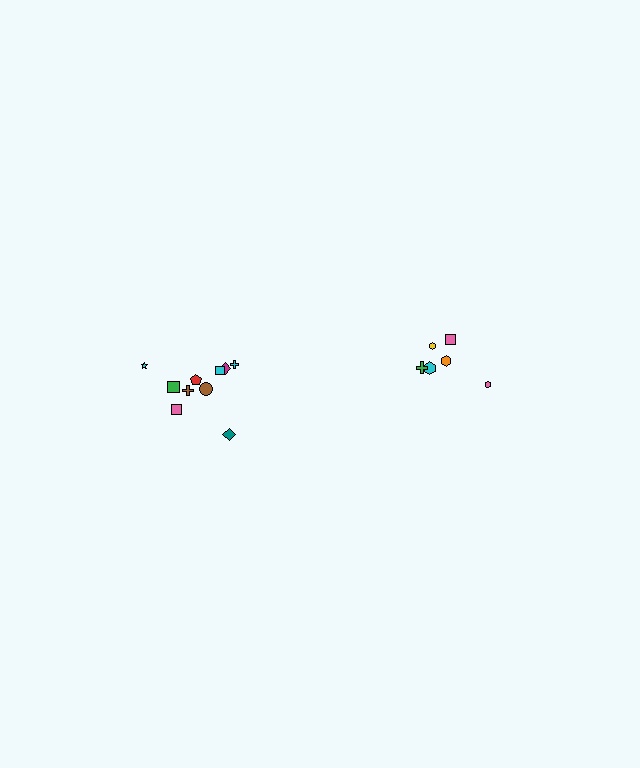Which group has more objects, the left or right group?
The left group.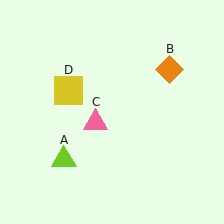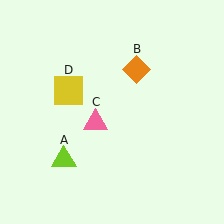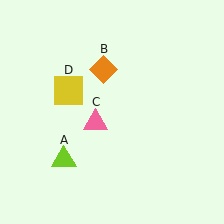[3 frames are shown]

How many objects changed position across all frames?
1 object changed position: orange diamond (object B).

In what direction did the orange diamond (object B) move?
The orange diamond (object B) moved left.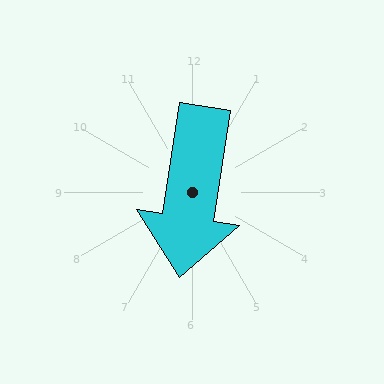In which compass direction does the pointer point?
South.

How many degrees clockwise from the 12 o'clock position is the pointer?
Approximately 189 degrees.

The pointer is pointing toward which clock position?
Roughly 6 o'clock.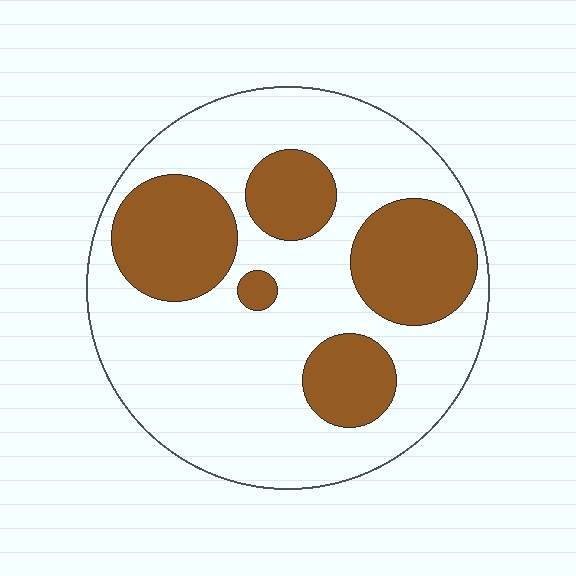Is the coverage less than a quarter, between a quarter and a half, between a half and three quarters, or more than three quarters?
Between a quarter and a half.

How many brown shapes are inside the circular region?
5.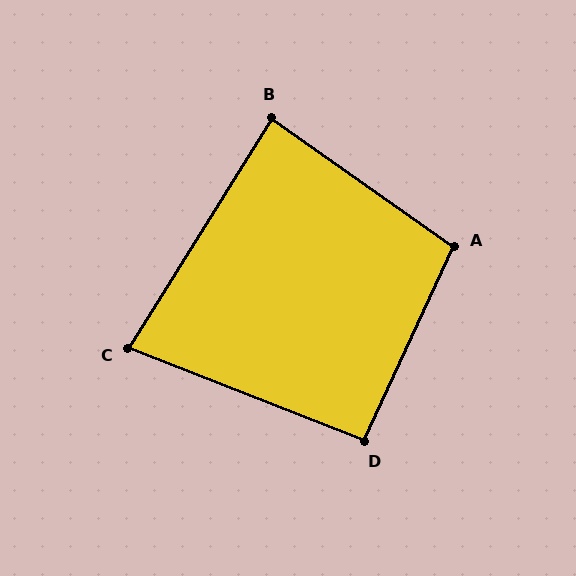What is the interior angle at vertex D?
Approximately 93 degrees (approximately right).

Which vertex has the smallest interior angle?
C, at approximately 80 degrees.